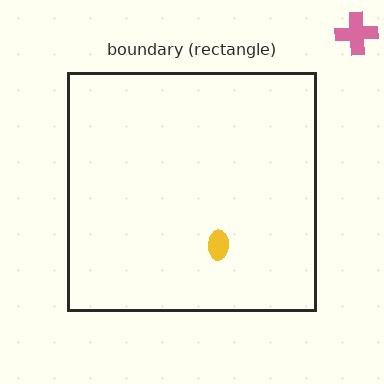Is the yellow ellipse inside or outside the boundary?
Inside.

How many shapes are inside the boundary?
1 inside, 1 outside.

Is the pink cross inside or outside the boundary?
Outside.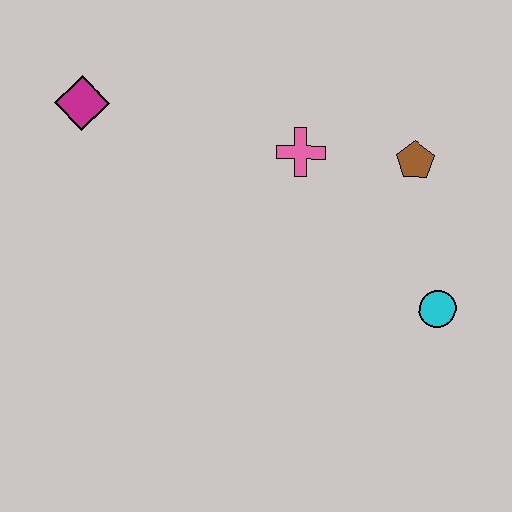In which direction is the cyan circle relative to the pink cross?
The cyan circle is below the pink cross.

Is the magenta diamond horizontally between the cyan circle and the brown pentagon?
No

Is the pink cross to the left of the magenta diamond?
No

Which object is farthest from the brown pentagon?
The magenta diamond is farthest from the brown pentagon.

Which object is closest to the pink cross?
The brown pentagon is closest to the pink cross.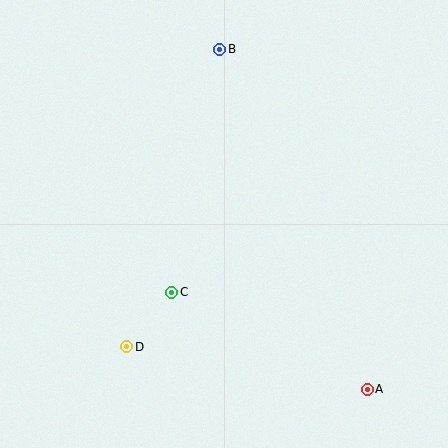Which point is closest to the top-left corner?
Point B is closest to the top-left corner.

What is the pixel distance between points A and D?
The distance between A and D is 244 pixels.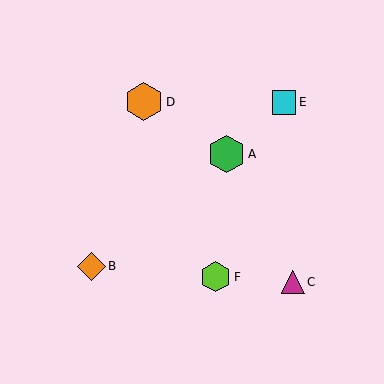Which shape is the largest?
The orange hexagon (labeled D) is the largest.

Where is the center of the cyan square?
The center of the cyan square is at (284, 102).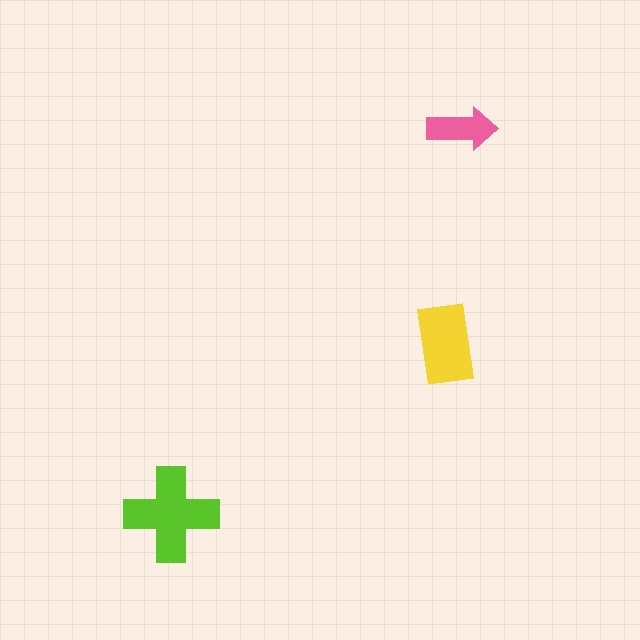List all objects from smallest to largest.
The pink arrow, the yellow rectangle, the lime cross.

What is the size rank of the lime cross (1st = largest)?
1st.